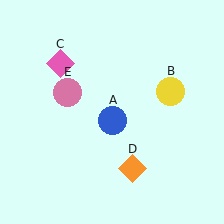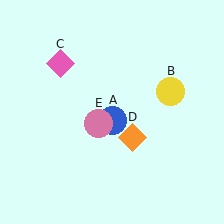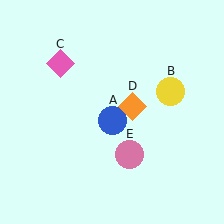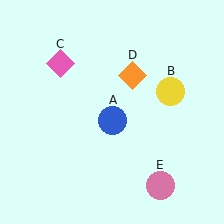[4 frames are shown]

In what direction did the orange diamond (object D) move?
The orange diamond (object D) moved up.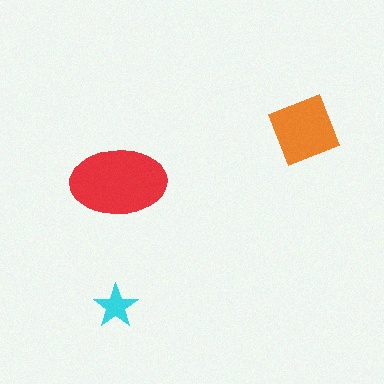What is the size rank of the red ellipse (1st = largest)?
1st.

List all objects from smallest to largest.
The cyan star, the orange square, the red ellipse.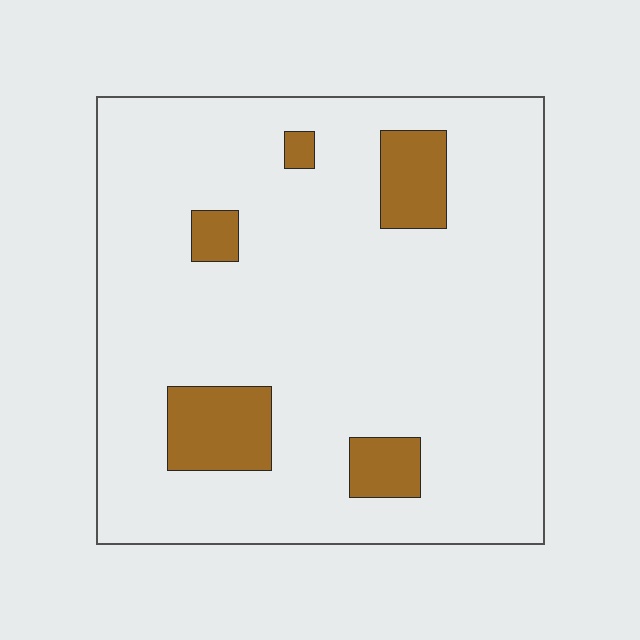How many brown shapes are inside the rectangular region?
5.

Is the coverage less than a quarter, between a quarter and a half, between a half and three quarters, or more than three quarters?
Less than a quarter.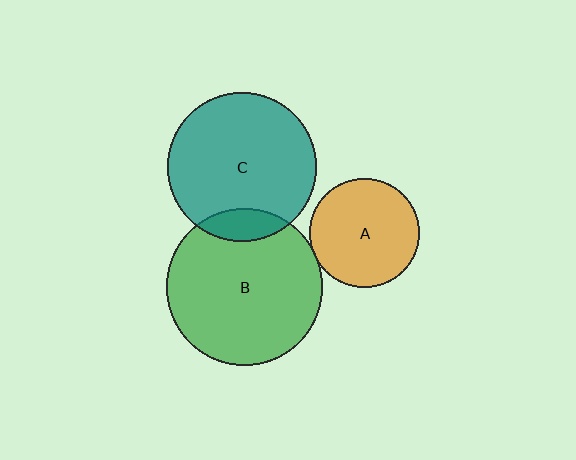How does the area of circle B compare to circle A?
Approximately 2.0 times.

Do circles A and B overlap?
Yes.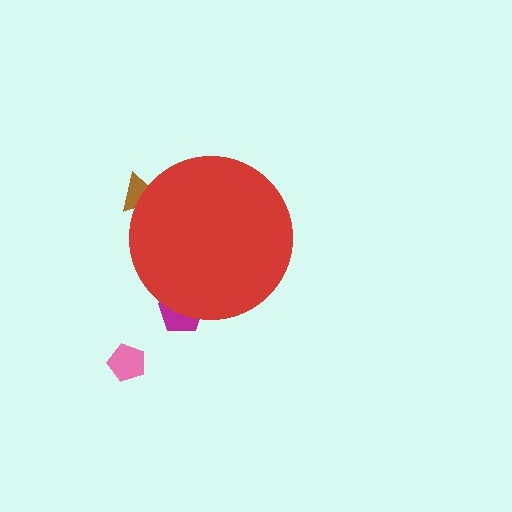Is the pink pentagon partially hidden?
No, the pink pentagon is fully visible.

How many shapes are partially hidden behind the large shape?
2 shapes are partially hidden.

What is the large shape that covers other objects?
A red circle.